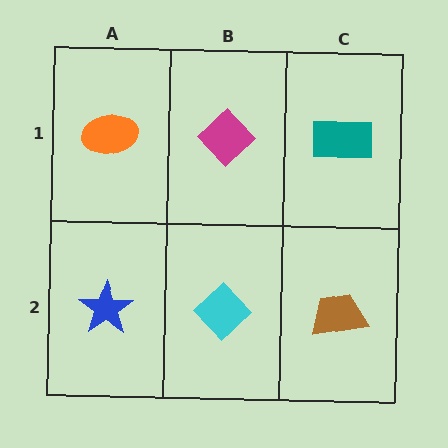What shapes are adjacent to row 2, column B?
A magenta diamond (row 1, column B), a blue star (row 2, column A), a brown trapezoid (row 2, column C).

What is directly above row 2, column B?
A magenta diamond.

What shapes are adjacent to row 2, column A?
An orange ellipse (row 1, column A), a cyan diamond (row 2, column B).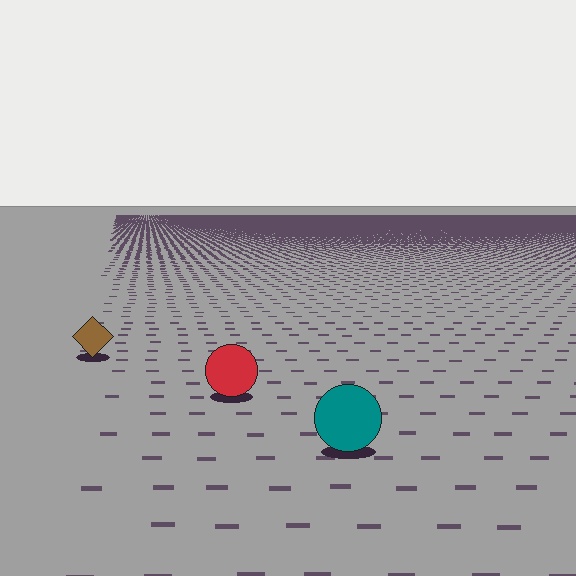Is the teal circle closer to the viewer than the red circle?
Yes. The teal circle is closer — you can tell from the texture gradient: the ground texture is coarser near it.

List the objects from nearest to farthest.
From nearest to farthest: the teal circle, the red circle, the brown diamond.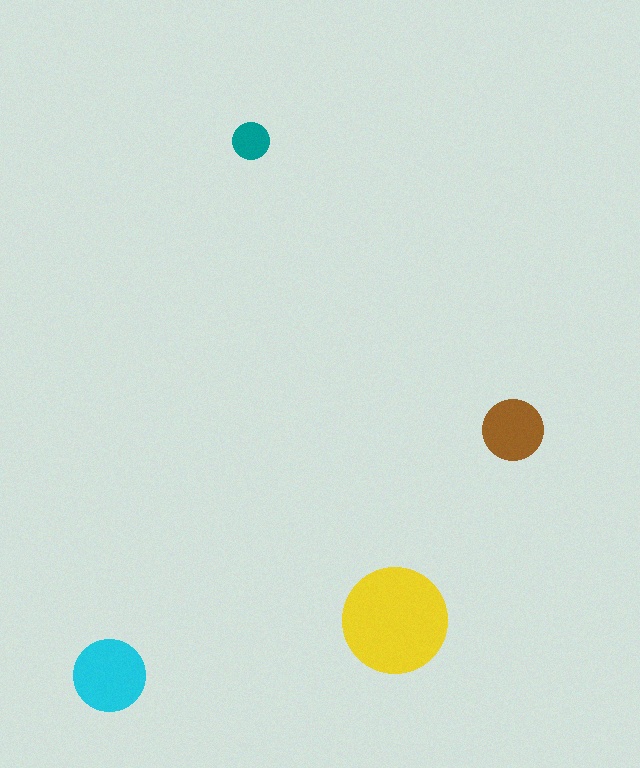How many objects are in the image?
There are 4 objects in the image.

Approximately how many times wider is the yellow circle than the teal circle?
About 3 times wider.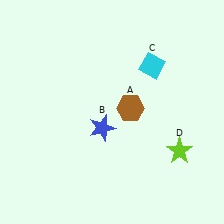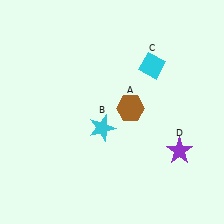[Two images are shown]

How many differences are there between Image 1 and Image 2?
There are 2 differences between the two images.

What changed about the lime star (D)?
In Image 1, D is lime. In Image 2, it changed to purple.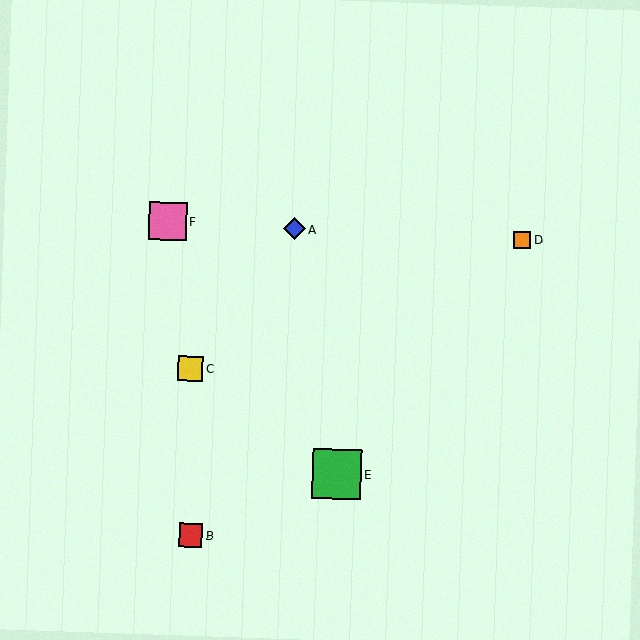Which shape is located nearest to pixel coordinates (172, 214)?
The pink square (labeled F) at (168, 221) is nearest to that location.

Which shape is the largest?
The green square (labeled E) is the largest.